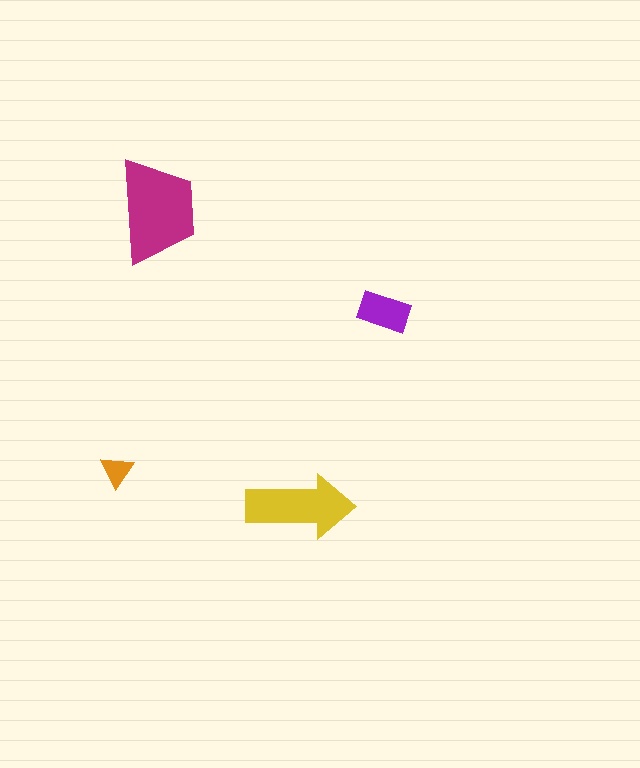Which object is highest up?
The magenta trapezoid is topmost.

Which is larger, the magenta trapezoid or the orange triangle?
The magenta trapezoid.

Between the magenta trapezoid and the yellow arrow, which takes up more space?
The magenta trapezoid.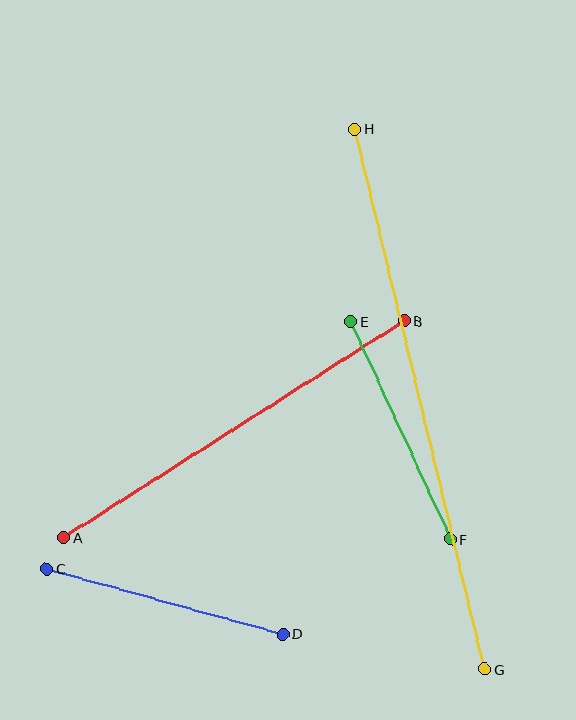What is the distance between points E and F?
The distance is approximately 239 pixels.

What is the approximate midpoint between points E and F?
The midpoint is at approximately (401, 430) pixels.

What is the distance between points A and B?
The distance is approximately 403 pixels.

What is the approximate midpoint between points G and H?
The midpoint is at approximately (420, 399) pixels.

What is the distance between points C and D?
The distance is approximately 244 pixels.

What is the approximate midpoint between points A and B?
The midpoint is at approximately (234, 429) pixels.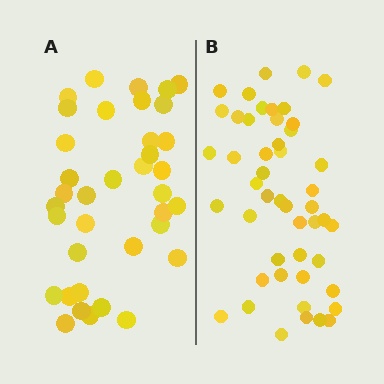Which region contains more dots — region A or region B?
Region B (the right region) has more dots.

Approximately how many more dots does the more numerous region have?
Region B has roughly 12 or so more dots than region A.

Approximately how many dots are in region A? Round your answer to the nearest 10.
About 40 dots. (The exact count is 37, which rounds to 40.)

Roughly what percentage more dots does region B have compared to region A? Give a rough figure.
About 30% more.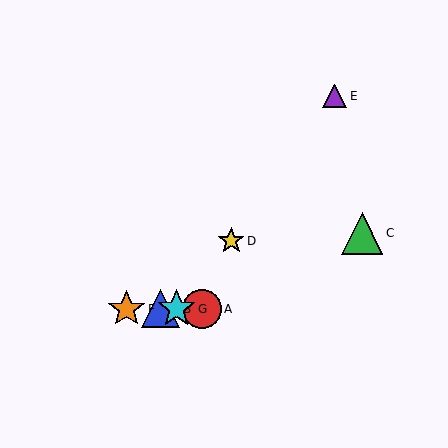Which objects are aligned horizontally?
Objects A, B, F, G are aligned horizontally.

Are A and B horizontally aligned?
Yes, both are at y≈309.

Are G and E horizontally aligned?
No, G is at y≈309 and E is at y≈96.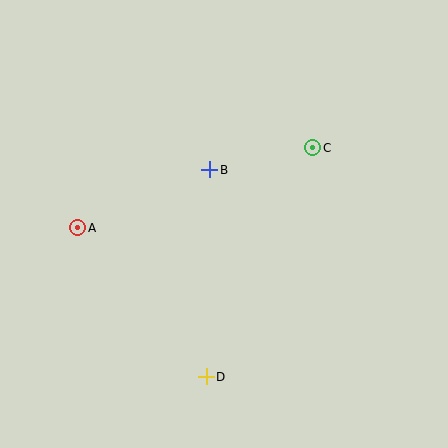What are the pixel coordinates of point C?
Point C is at (313, 148).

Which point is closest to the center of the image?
Point B at (210, 170) is closest to the center.